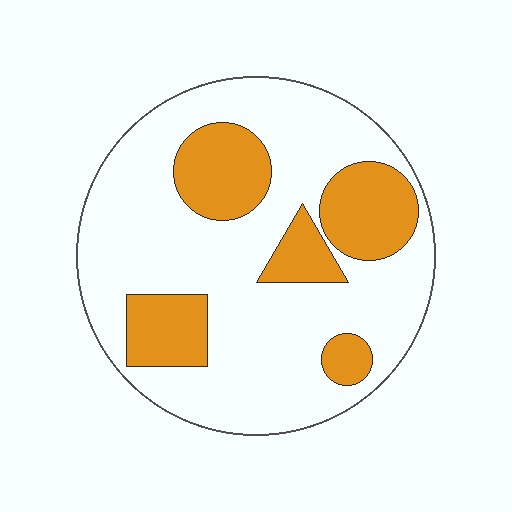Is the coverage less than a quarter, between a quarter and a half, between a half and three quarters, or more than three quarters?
Between a quarter and a half.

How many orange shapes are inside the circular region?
5.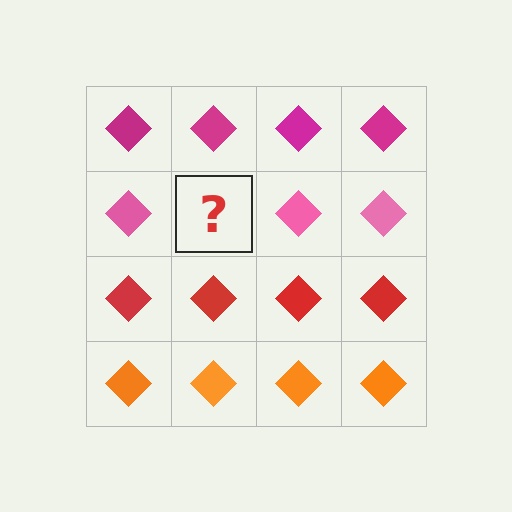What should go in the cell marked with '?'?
The missing cell should contain a pink diamond.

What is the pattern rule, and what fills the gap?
The rule is that each row has a consistent color. The gap should be filled with a pink diamond.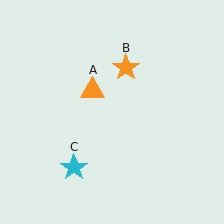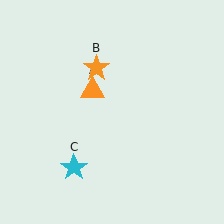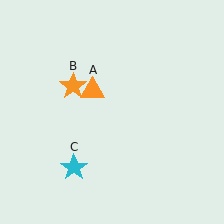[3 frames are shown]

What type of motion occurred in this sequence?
The orange star (object B) rotated counterclockwise around the center of the scene.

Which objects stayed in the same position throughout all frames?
Orange triangle (object A) and cyan star (object C) remained stationary.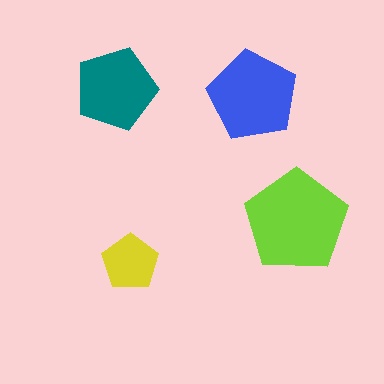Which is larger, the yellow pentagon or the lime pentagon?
The lime one.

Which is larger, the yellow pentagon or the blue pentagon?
The blue one.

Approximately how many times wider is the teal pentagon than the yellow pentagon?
About 1.5 times wider.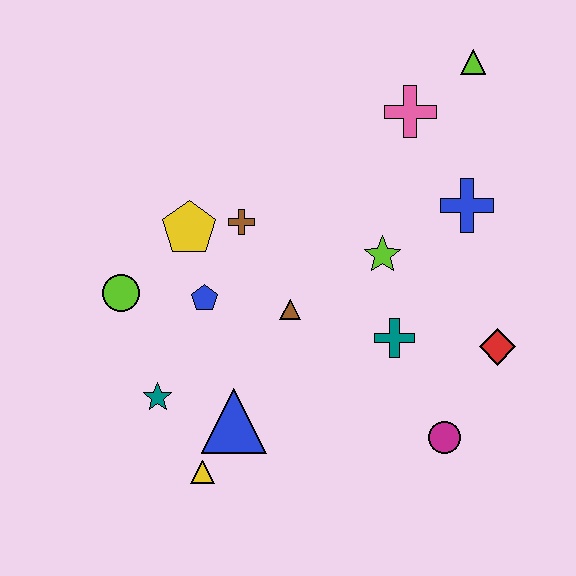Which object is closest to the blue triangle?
The yellow triangle is closest to the blue triangle.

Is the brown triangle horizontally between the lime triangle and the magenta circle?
No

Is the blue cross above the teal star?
Yes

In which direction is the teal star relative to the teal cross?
The teal star is to the left of the teal cross.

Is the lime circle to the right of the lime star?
No